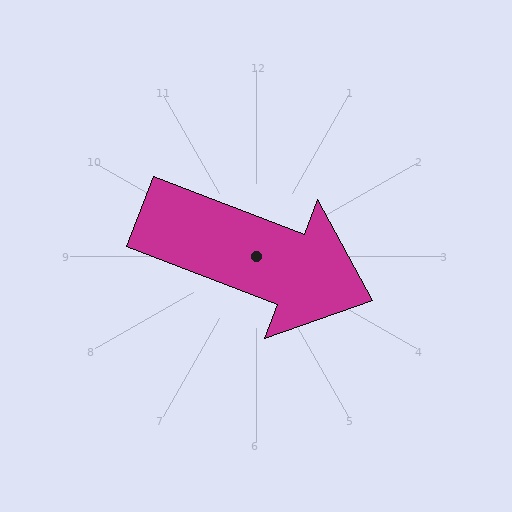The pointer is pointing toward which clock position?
Roughly 4 o'clock.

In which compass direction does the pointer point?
East.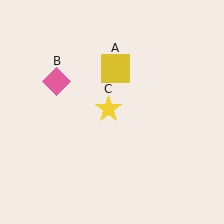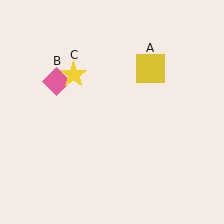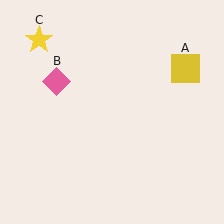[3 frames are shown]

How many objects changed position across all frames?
2 objects changed position: yellow square (object A), yellow star (object C).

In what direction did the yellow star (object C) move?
The yellow star (object C) moved up and to the left.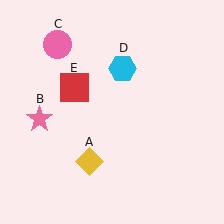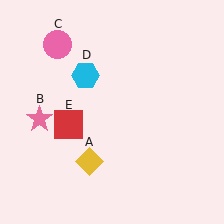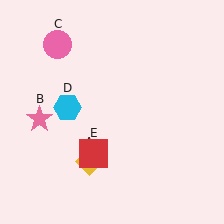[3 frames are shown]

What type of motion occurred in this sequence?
The cyan hexagon (object D), red square (object E) rotated counterclockwise around the center of the scene.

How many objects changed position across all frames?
2 objects changed position: cyan hexagon (object D), red square (object E).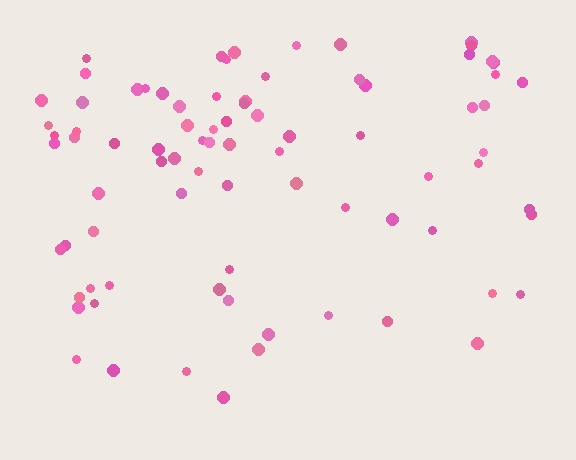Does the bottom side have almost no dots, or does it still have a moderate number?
Still a moderate number, just noticeably fewer than the top.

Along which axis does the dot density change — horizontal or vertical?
Vertical.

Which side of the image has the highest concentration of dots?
The top.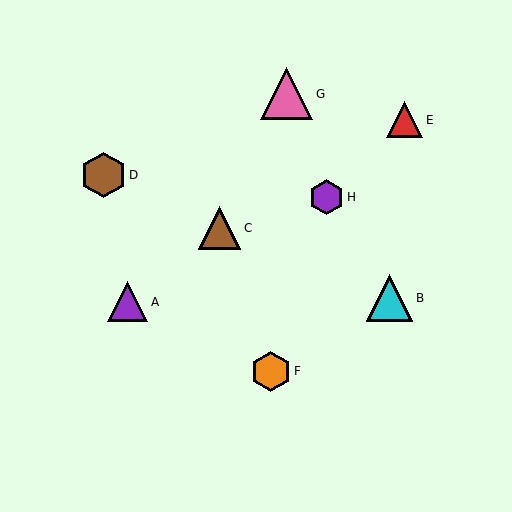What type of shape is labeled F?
Shape F is an orange hexagon.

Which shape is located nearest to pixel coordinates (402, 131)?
The red triangle (labeled E) at (405, 120) is nearest to that location.